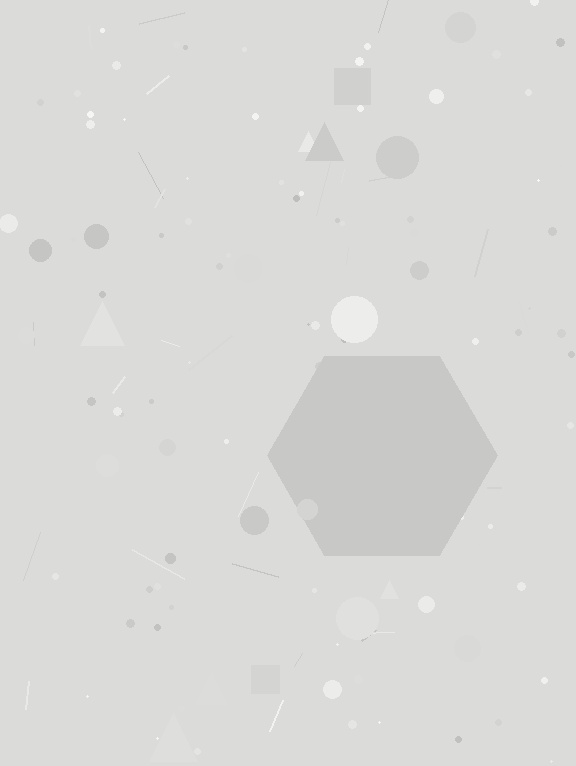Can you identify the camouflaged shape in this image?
The camouflaged shape is a hexagon.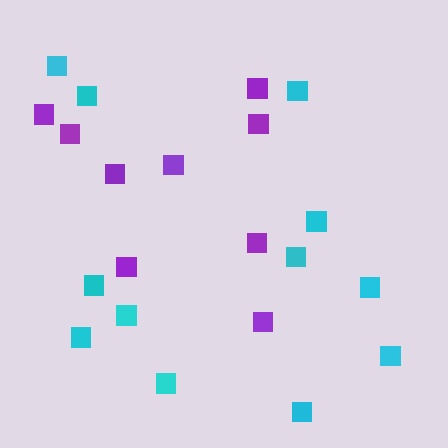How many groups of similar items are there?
There are 2 groups: one group of cyan squares (12) and one group of purple squares (9).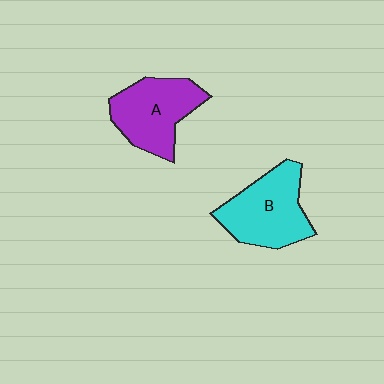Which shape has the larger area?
Shape B (cyan).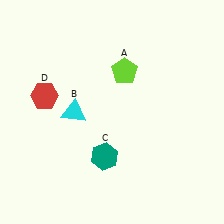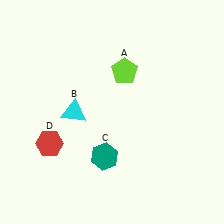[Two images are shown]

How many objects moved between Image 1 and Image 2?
1 object moved between the two images.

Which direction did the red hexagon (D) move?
The red hexagon (D) moved down.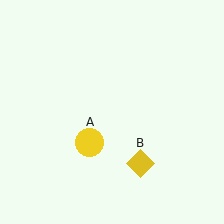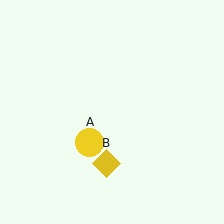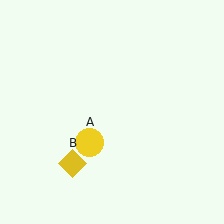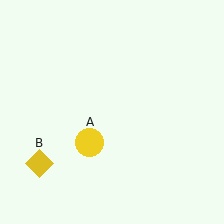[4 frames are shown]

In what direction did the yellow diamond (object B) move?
The yellow diamond (object B) moved left.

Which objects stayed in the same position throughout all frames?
Yellow circle (object A) remained stationary.